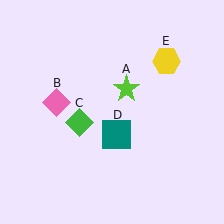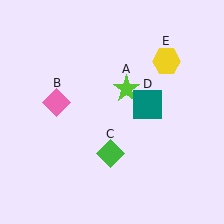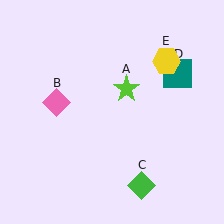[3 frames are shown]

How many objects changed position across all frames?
2 objects changed position: green diamond (object C), teal square (object D).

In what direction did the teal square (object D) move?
The teal square (object D) moved up and to the right.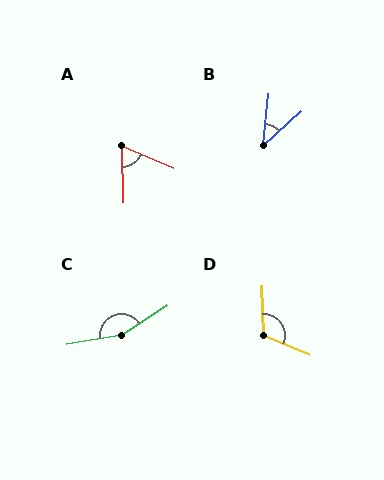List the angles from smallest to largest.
B (42°), A (66°), D (114°), C (157°).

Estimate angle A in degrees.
Approximately 66 degrees.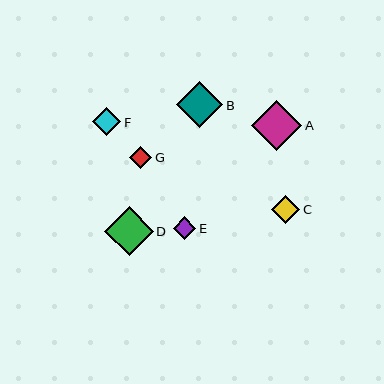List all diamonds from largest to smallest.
From largest to smallest: A, D, B, F, C, E, G.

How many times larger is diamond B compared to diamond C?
Diamond B is approximately 1.6 times the size of diamond C.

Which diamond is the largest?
Diamond A is the largest with a size of approximately 50 pixels.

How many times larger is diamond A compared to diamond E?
Diamond A is approximately 2.2 times the size of diamond E.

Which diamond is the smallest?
Diamond G is the smallest with a size of approximately 22 pixels.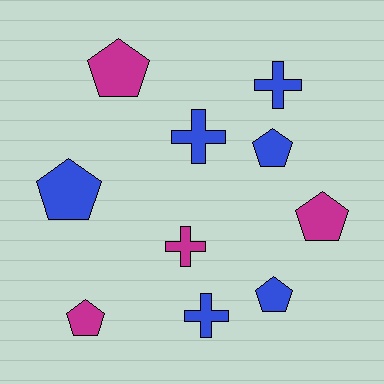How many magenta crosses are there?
There is 1 magenta cross.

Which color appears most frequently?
Blue, with 6 objects.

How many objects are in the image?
There are 10 objects.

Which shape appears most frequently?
Pentagon, with 6 objects.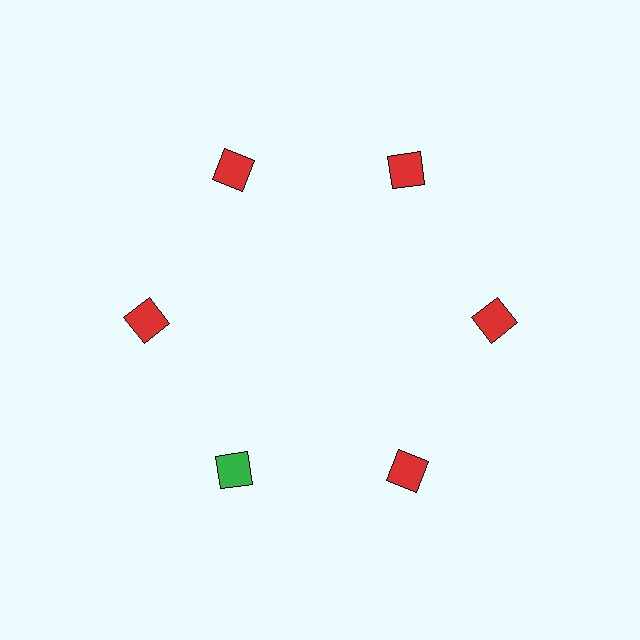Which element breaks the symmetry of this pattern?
The green square at roughly the 7 o'clock position breaks the symmetry. All other shapes are red squares.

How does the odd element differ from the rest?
It has a different color: green instead of red.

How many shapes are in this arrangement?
There are 6 shapes arranged in a ring pattern.